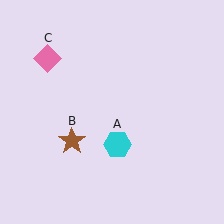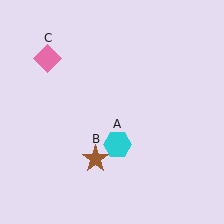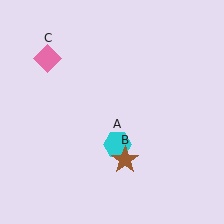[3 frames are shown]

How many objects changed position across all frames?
1 object changed position: brown star (object B).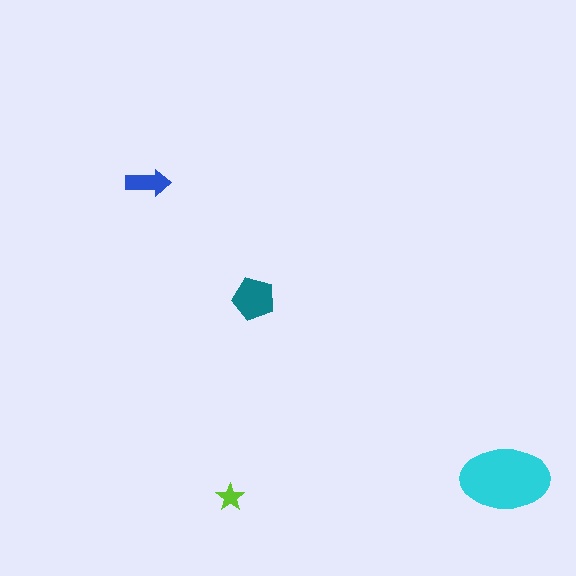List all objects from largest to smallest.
The cyan ellipse, the teal pentagon, the blue arrow, the lime star.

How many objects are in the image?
There are 4 objects in the image.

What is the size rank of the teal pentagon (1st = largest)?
2nd.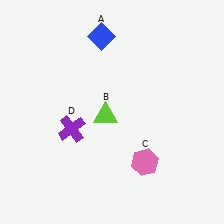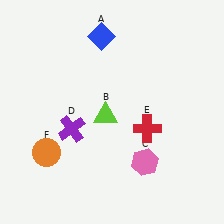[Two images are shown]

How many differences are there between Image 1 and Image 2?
There are 2 differences between the two images.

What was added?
A red cross (E), an orange circle (F) were added in Image 2.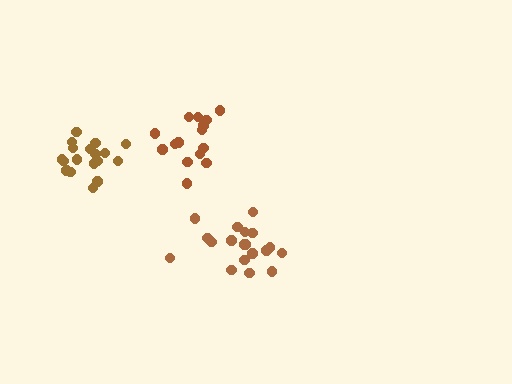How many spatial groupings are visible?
There are 3 spatial groupings.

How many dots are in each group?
Group 1: 15 dots, Group 2: 19 dots, Group 3: 18 dots (52 total).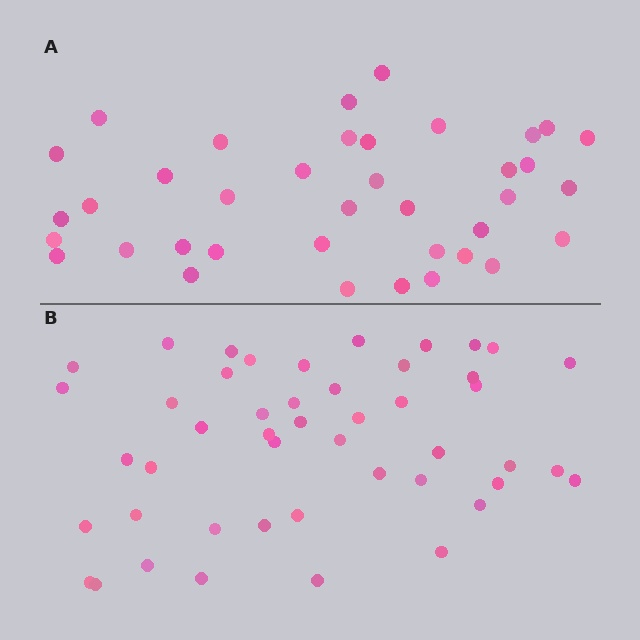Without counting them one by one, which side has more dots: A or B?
Region B (the bottom region) has more dots.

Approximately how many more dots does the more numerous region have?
Region B has roughly 8 or so more dots than region A.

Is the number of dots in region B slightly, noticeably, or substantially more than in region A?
Region B has only slightly more — the two regions are fairly close. The ratio is roughly 1.2 to 1.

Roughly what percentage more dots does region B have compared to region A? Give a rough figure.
About 25% more.